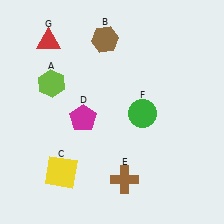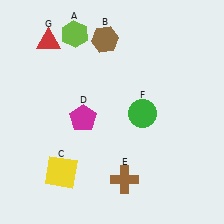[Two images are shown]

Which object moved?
The lime hexagon (A) moved up.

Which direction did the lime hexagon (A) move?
The lime hexagon (A) moved up.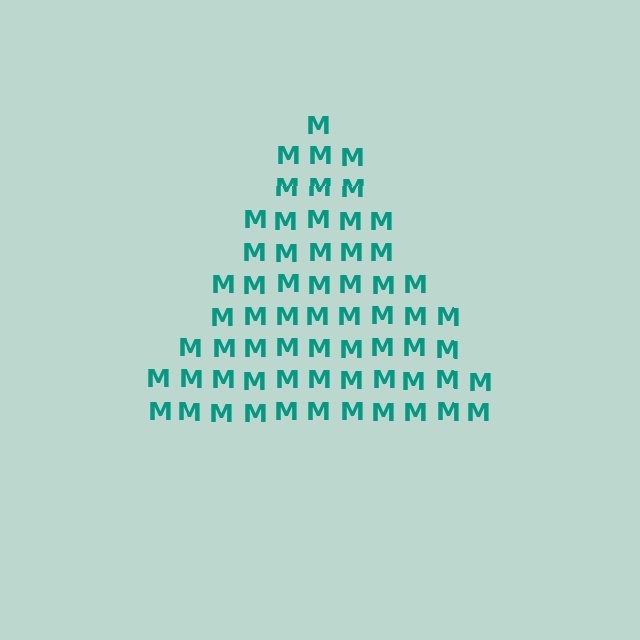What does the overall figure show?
The overall figure shows a triangle.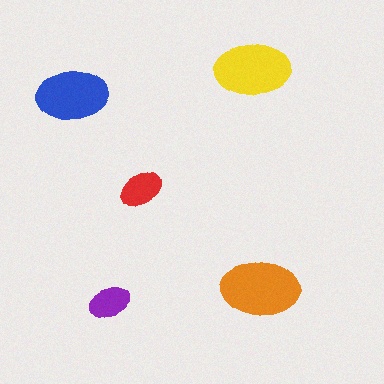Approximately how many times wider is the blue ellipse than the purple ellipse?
About 1.5 times wider.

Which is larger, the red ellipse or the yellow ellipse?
The yellow one.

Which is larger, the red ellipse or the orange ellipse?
The orange one.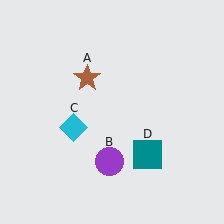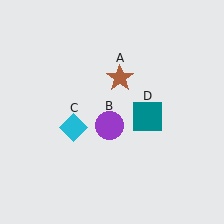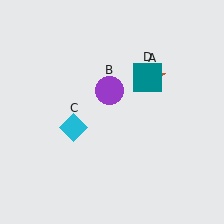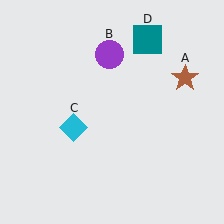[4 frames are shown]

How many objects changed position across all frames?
3 objects changed position: brown star (object A), purple circle (object B), teal square (object D).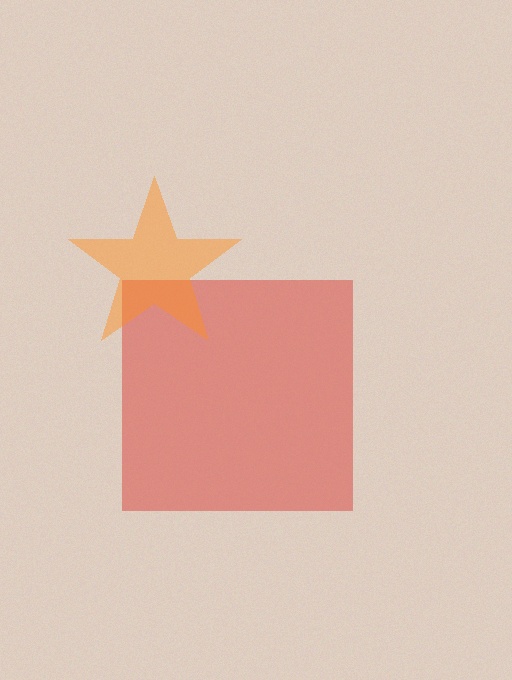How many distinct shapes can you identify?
There are 2 distinct shapes: a red square, an orange star.